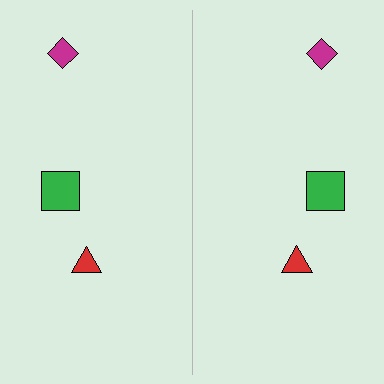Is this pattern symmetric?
Yes, this pattern has bilateral (reflection) symmetry.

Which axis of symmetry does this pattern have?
The pattern has a vertical axis of symmetry running through the center of the image.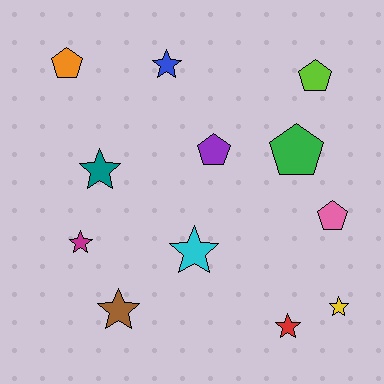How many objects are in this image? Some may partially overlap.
There are 12 objects.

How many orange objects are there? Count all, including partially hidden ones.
There is 1 orange object.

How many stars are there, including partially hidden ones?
There are 7 stars.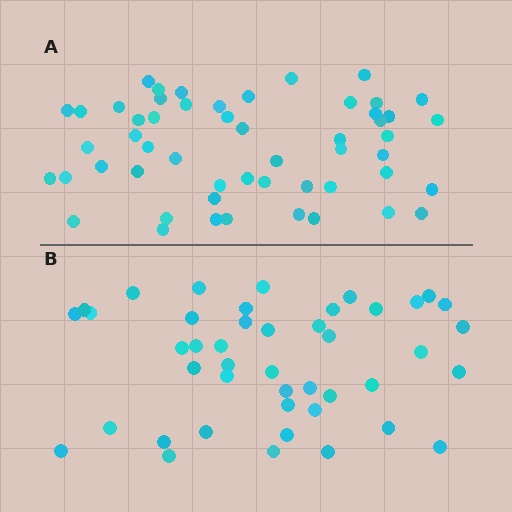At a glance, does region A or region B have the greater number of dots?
Region A (the top region) has more dots.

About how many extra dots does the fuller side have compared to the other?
Region A has roughly 8 or so more dots than region B.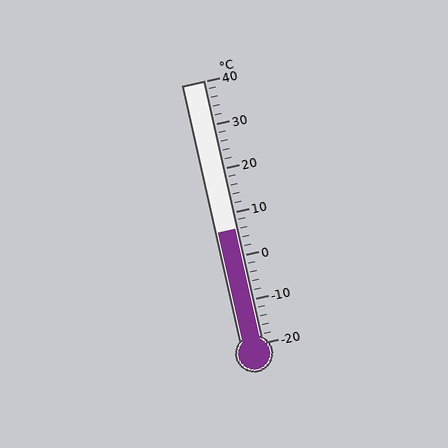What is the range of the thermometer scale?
The thermometer scale ranges from -20°C to 40°C.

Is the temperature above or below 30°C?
The temperature is below 30°C.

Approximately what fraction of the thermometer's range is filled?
The thermometer is filled to approximately 45% of its range.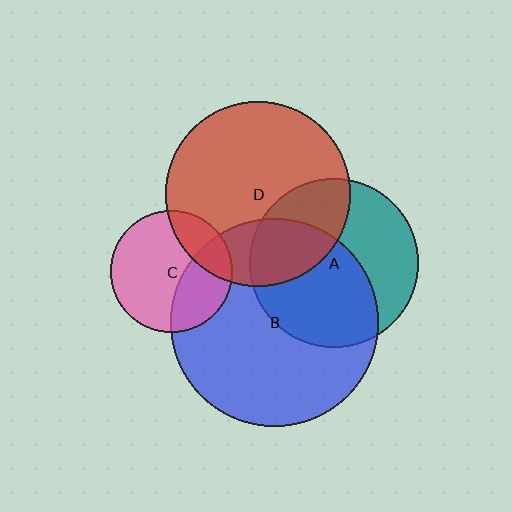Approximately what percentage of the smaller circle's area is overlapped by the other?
Approximately 55%.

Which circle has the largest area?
Circle B (blue).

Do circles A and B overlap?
Yes.